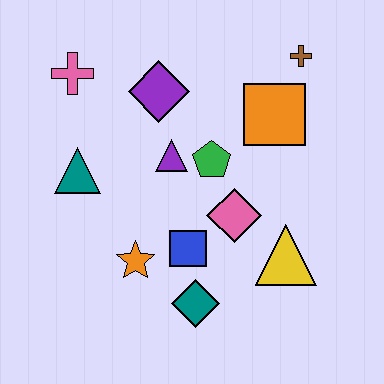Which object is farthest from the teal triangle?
The brown cross is farthest from the teal triangle.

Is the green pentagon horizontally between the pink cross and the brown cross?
Yes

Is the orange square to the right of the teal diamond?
Yes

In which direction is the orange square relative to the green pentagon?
The orange square is to the right of the green pentagon.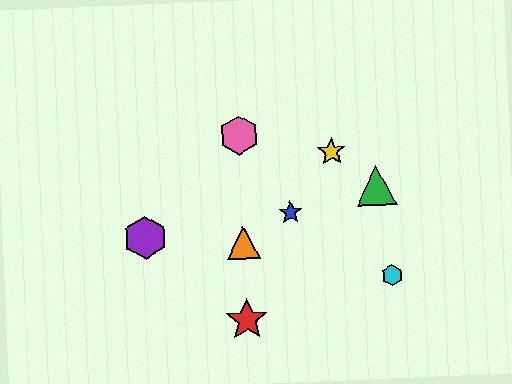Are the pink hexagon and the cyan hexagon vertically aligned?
No, the pink hexagon is at x≈239 and the cyan hexagon is at x≈392.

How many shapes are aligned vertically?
3 shapes (the red star, the orange triangle, the pink hexagon) are aligned vertically.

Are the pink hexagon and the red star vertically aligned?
Yes, both are at x≈239.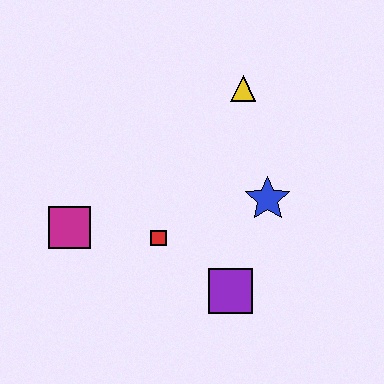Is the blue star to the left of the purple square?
No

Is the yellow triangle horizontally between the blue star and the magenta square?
Yes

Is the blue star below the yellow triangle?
Yes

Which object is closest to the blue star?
The purple square is closest to the blue star.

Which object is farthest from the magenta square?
The yellow triangle is farthest from the magenta square.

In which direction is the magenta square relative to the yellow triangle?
The magenta square is to the left of the yellow triangle.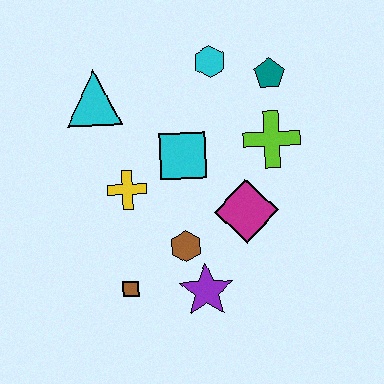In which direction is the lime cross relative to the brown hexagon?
The lime cross is above the brown hexagon.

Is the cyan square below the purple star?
No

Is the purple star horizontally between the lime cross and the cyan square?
Yes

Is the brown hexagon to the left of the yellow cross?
No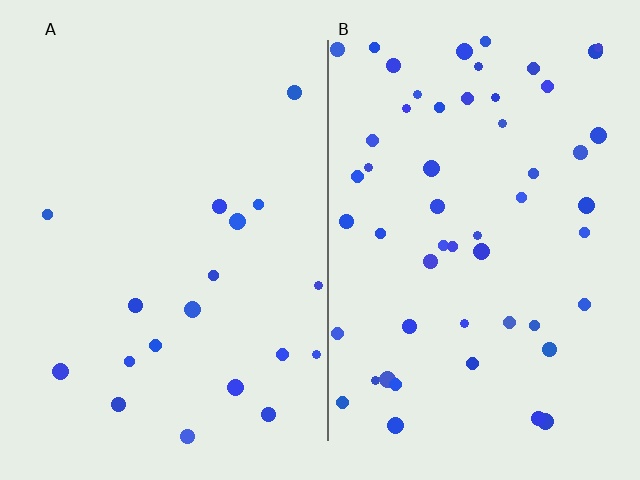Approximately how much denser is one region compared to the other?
Approximately 2.9× — region B over region A.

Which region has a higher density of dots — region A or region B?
B (the right).